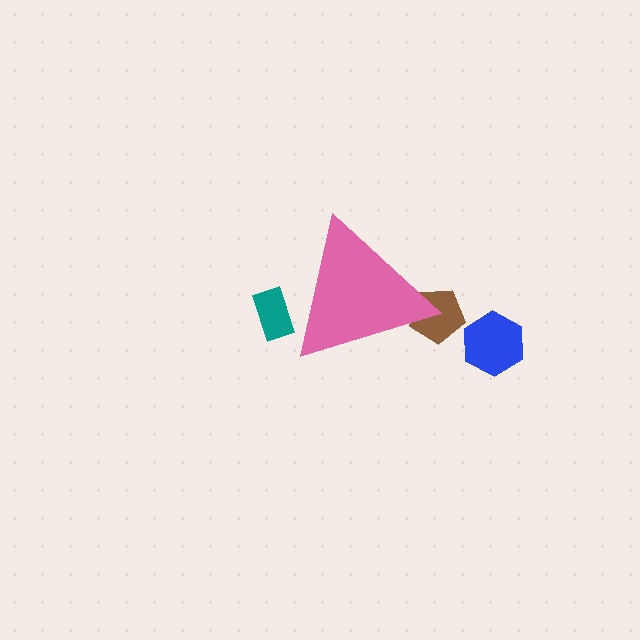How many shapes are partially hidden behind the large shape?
2 shapes are partially hidden.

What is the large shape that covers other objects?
A pink triangle.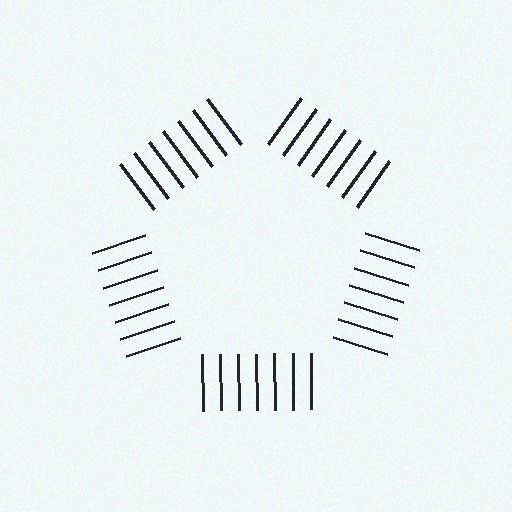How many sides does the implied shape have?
5 sides — the line-ends trace a pentagon.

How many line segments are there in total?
35 — 7 along each of the 5 edges.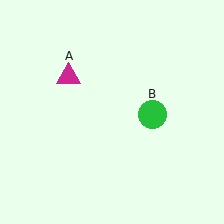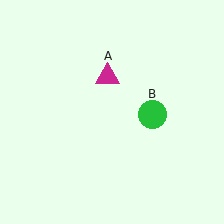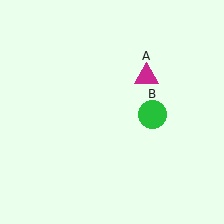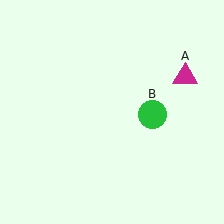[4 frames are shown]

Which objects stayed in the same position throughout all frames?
Green circle (object B) remained stationary.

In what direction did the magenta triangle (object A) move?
The magenta triangle (object A) moved right.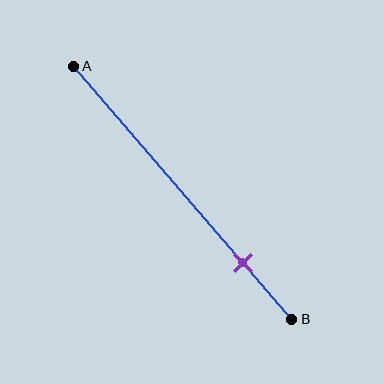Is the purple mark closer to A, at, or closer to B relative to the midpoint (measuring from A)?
The purple mark is closer to point B than the midpoint of segment AB.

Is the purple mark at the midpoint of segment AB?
No, the mark is at about 80% from A, not at the 50% midpoint.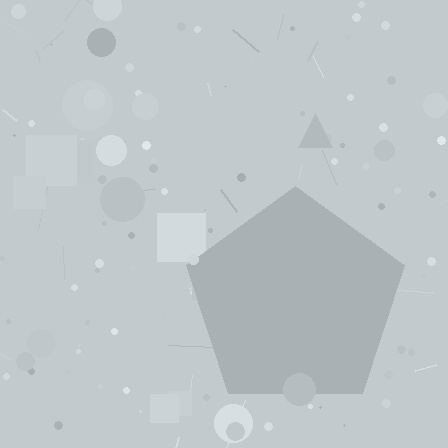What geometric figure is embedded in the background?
A pentagon is embedded in the background.